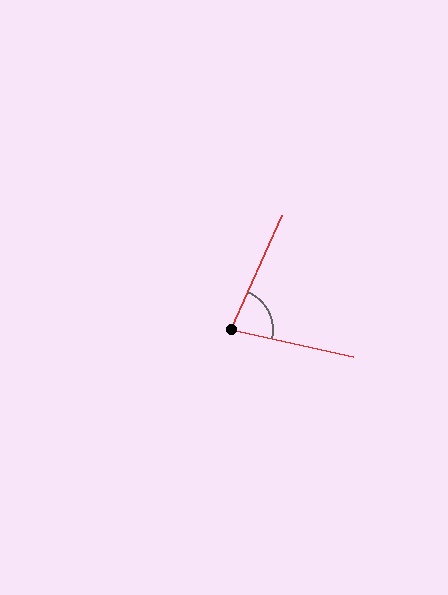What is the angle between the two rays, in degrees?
Approximately 78 degrees.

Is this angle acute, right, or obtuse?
It is acute.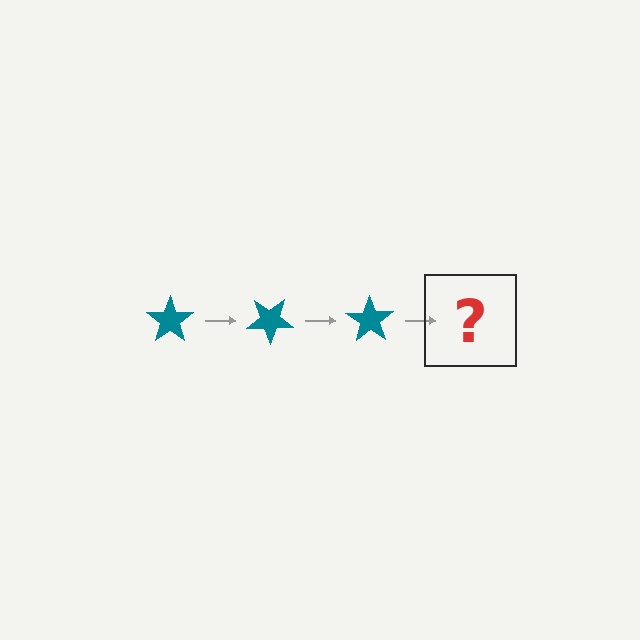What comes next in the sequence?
The next element should be a teal star rotated 105 degrees.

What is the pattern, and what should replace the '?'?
The pattern is that the star rotates 35 degrees each step. The '?' should be a teal star rotated 105 degrees.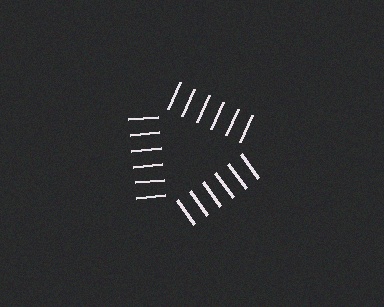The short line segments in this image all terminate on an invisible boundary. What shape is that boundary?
An illusory triangle — the line segments terminate on its edges but no continuous stroke is drawn.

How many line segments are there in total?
18 — 6 along each of the 3 edges.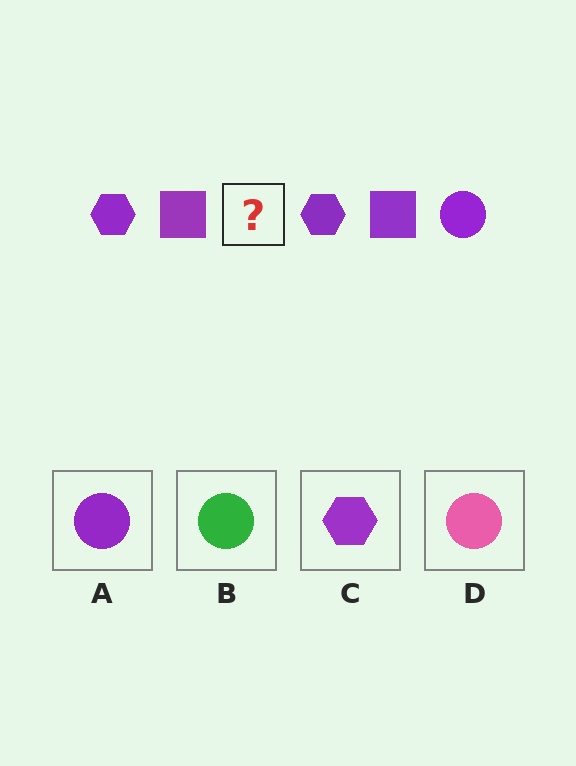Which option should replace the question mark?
Option A.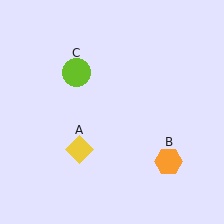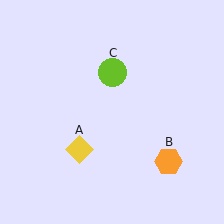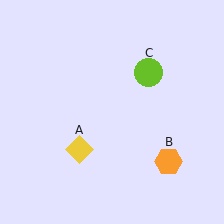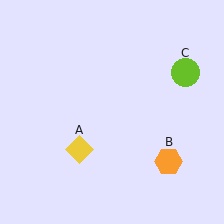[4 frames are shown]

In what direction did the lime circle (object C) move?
The lime circle (object C) moved right.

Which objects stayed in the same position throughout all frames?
Yellow diamond (object A) and orange hexagon (object B) remained stationary.